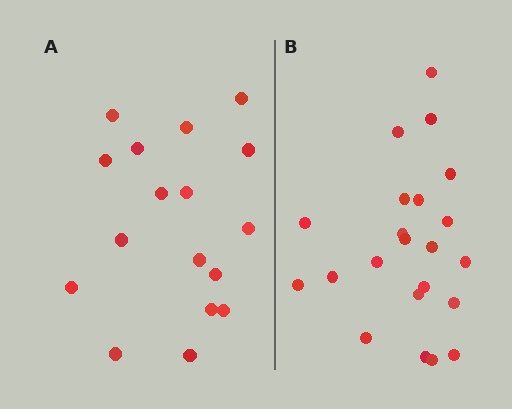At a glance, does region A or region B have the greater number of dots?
Region B (the right region) has more dots.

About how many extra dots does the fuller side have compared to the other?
Region B has about 5 more dots than region A.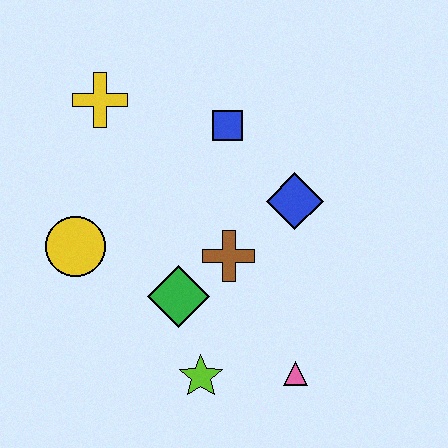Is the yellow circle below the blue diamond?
Yes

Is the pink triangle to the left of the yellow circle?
No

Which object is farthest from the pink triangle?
The yellow cross is farthest from the pink triangle.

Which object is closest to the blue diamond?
The brown cross is closest to the blue diamond.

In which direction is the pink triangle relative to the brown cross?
The pink triangle is below the brown cross.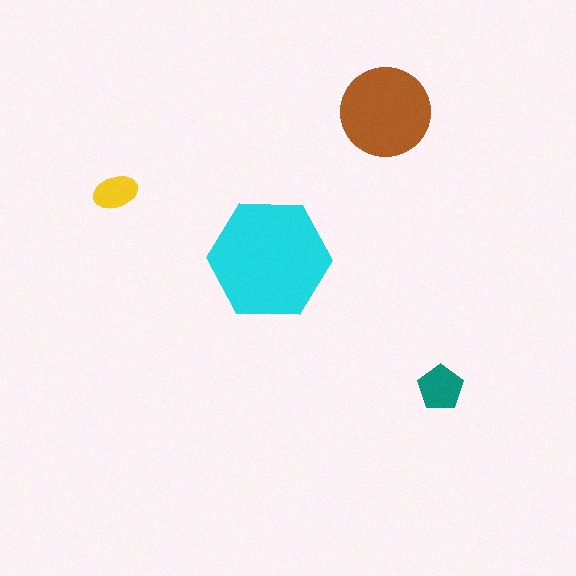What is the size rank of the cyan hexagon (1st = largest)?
1st.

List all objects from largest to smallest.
The cyan hexagon, the brown circle, the teal pentagon, the yellow ellipse.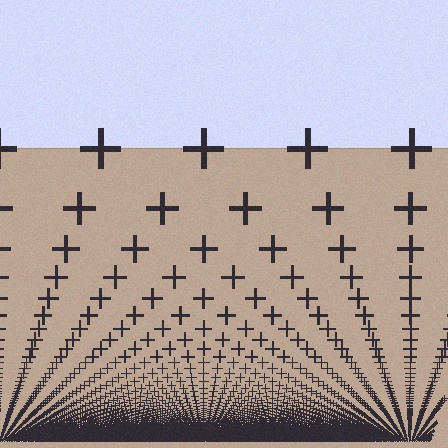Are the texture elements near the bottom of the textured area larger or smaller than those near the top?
Smaller. The gradient is inverted — elements near the bottom are smaller and denser.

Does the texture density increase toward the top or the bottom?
Density increases toward the bottom.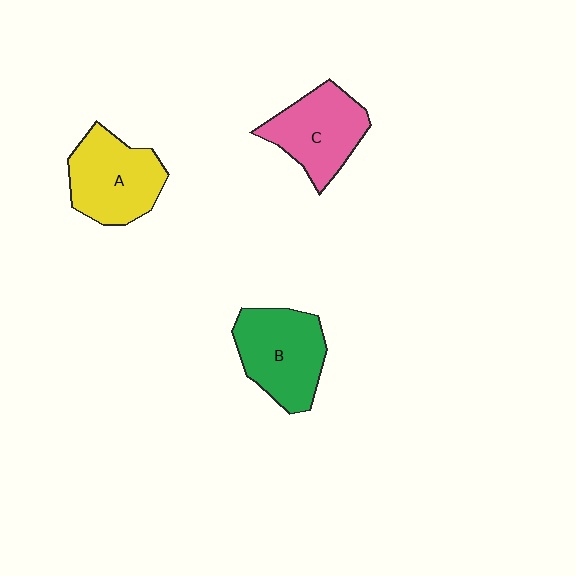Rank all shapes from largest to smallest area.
From largest to smallest: B (green), A (yellow), C (pink).